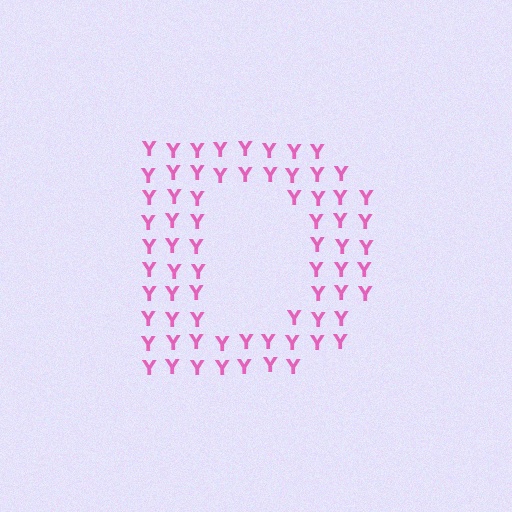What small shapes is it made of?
It is made of small letter Y's.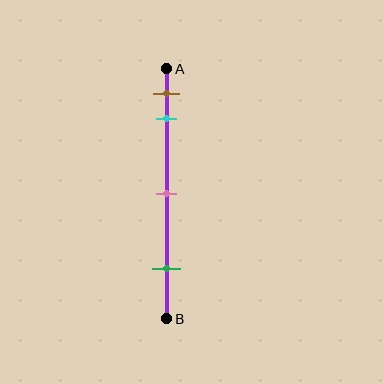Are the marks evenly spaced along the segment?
No, the marks are not evenly spaced.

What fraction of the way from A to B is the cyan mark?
The cyan mark is approximately 20% (0.2) of the way from A to B.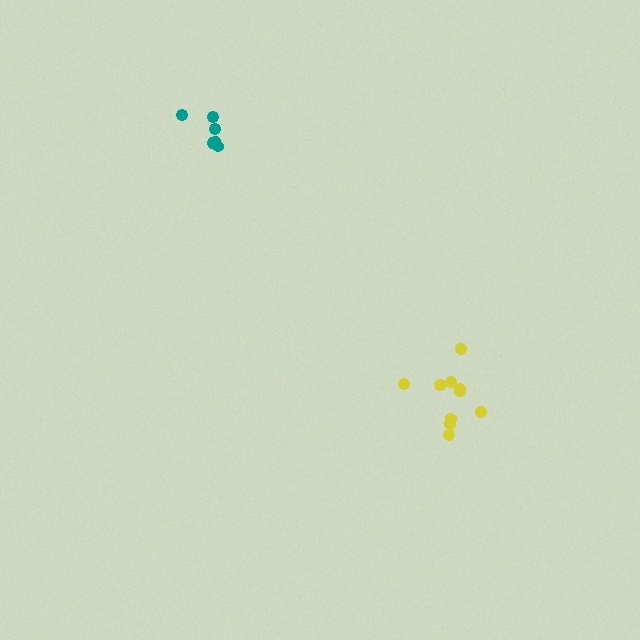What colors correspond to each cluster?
The clusters are colored: teal, yellow.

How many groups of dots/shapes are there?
There are 2 groups.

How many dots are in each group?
Group 1: 6 dots, Group 2: 10 dots (16 total).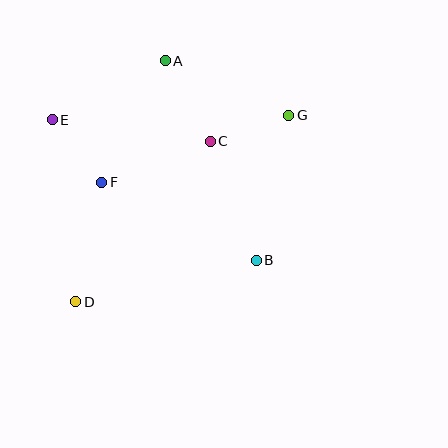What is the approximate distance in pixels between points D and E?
The distance between D and E is approximately 184 pixels.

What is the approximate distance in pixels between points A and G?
The distance between A and G is approximately 135 pixels.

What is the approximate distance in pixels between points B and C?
The distance between B and C is approximately 127 pixels.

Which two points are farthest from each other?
Points D and G are farthest from each other.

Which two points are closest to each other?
Points E and F are closest to each other.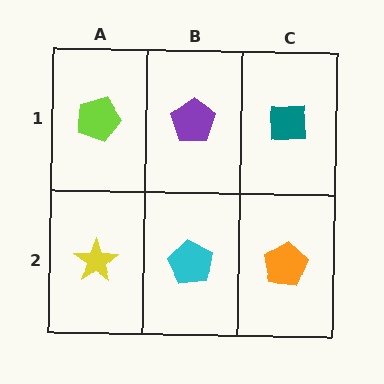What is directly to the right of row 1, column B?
A teal square.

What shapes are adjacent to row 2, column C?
A teal square (row 1, column C), a cyan pentagon (row 2, column B).